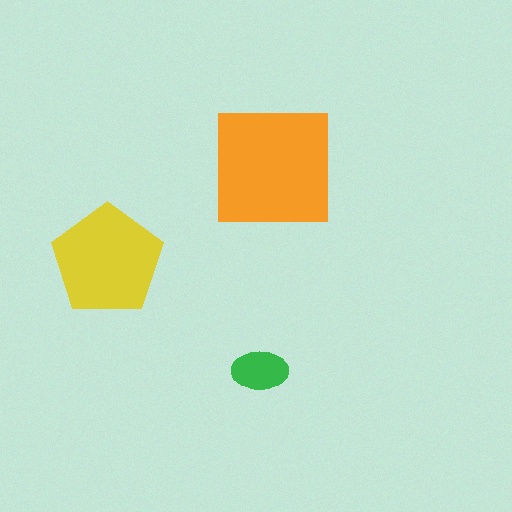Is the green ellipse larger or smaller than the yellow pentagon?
Smaller.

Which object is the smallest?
The green ellipse.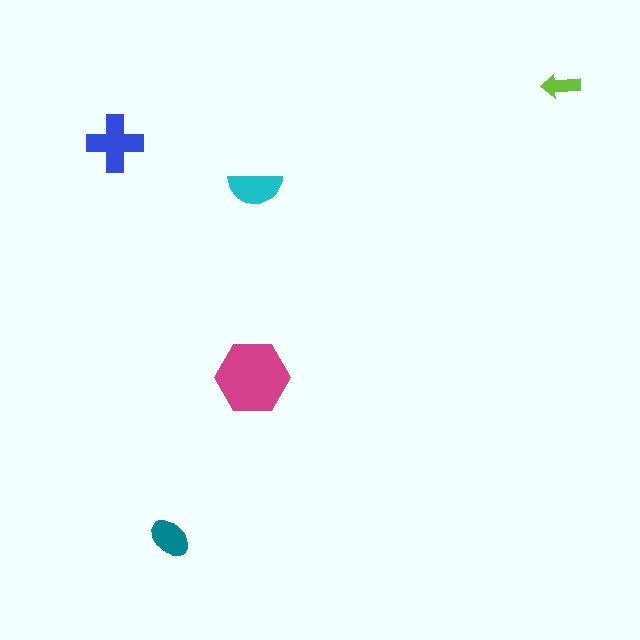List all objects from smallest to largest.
The lime arrow, the teal ellipse, the cyan semicircle, the blue cross, the magenta hexagon.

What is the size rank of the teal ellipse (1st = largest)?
4th.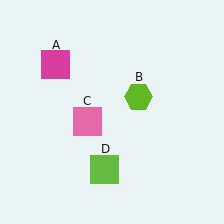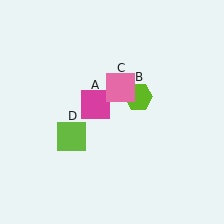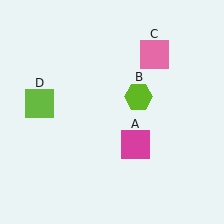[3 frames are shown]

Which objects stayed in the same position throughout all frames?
Lime hexagon (object B) remained stationary.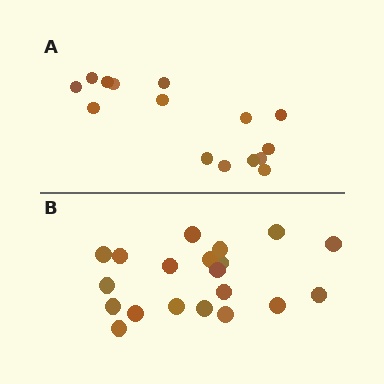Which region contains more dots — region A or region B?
Region B (the bottom region) has more dots.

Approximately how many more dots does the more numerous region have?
Region B has about 5 more dots than region A.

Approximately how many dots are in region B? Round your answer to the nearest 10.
About 20 dots.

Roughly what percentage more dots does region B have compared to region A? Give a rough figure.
About 35% more.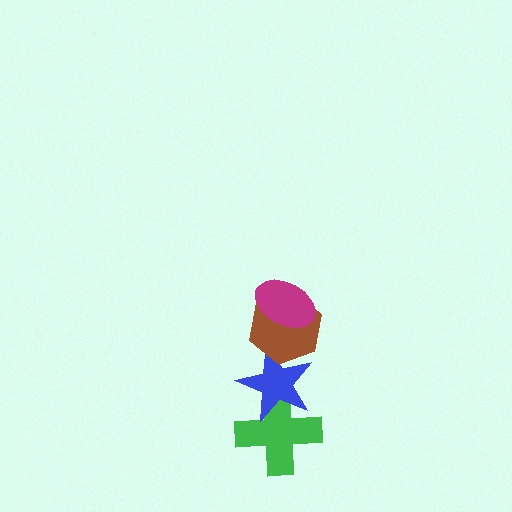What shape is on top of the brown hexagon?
The magenta ellipse is on top of the brown hexagon.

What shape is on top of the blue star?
The brown hexagon is on top of the blue star.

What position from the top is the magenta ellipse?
The magenta ellipse is 1st from the top.